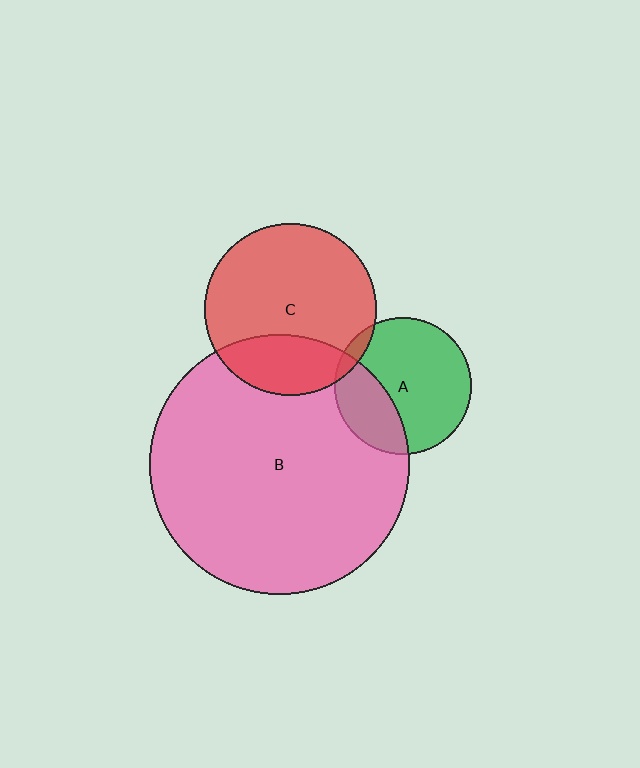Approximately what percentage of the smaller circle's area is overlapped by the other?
Approximately 5%.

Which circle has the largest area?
Circle B (pink).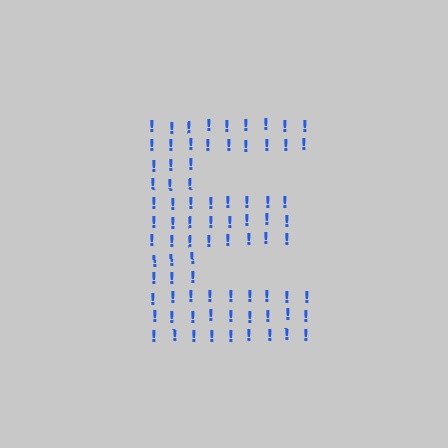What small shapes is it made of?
It is made of small exclamation marks.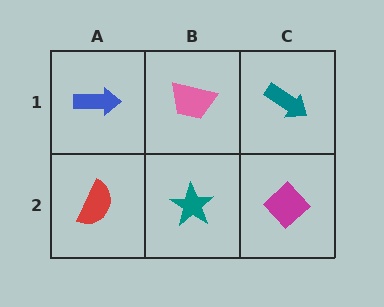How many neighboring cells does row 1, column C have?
2.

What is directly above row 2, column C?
A teal arrow.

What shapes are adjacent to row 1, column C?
A magenta diamond (row 2, column C), a pink trapezoid (row 1, column B).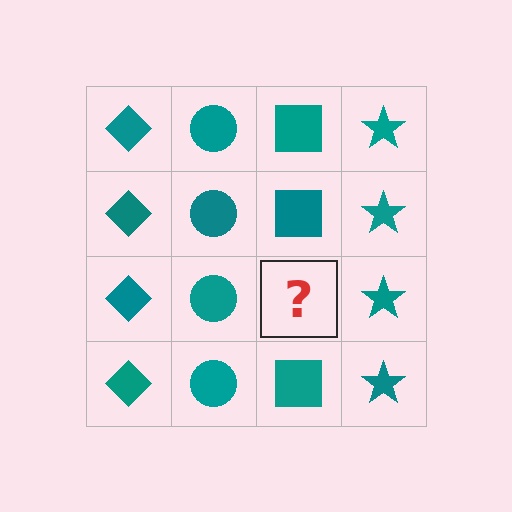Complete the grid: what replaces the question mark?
The question mark should be replaced with a teal square.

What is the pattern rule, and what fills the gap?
The rule is that each column has a consistent shape. The gap should be filled with a teal square.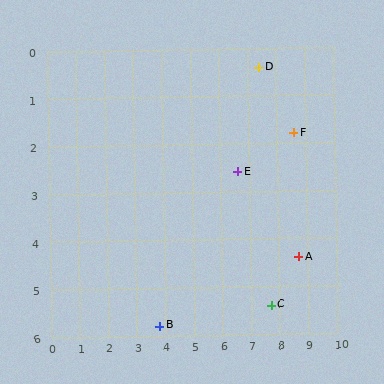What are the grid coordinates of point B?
Point B is at approximately (3.8, 5.8).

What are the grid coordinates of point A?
Point A is at approximately (8.7, 4.4).